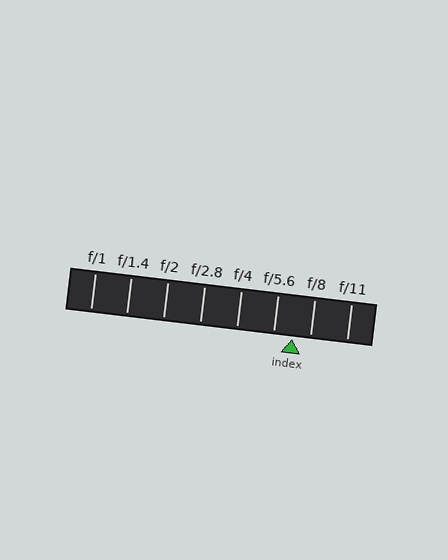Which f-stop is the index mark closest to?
The index mark is closest to f/8.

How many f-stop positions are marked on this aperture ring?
There are 8 f-stop positions marked.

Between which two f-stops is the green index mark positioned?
The index mark is between f/5.6 and f/8.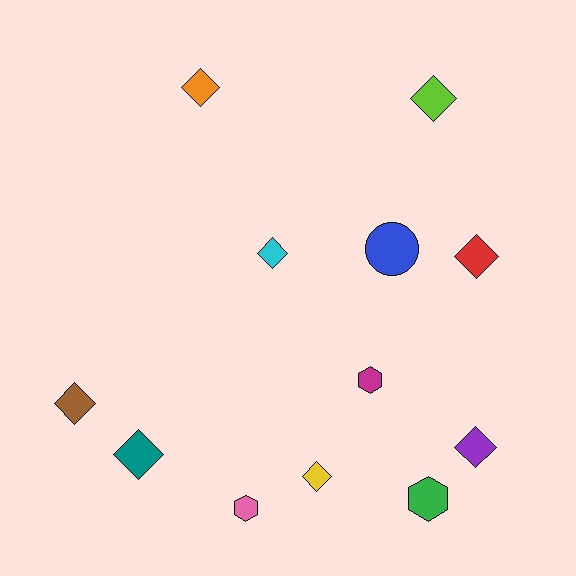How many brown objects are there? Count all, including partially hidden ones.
There is 1 brown object.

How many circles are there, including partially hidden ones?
There is 1 circle.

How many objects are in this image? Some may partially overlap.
There are 12 objects.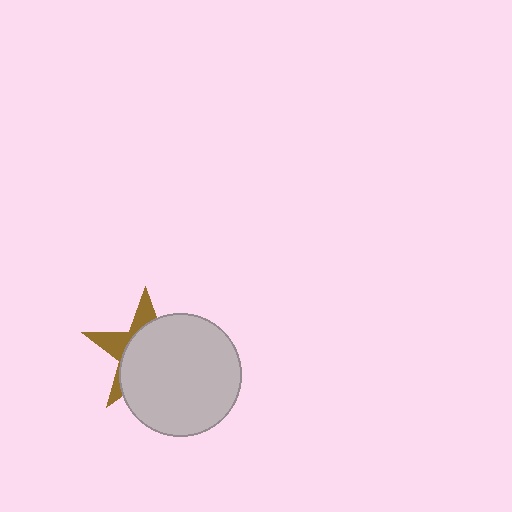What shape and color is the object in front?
The object in front is a light gray circle.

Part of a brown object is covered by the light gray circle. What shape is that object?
It is a star.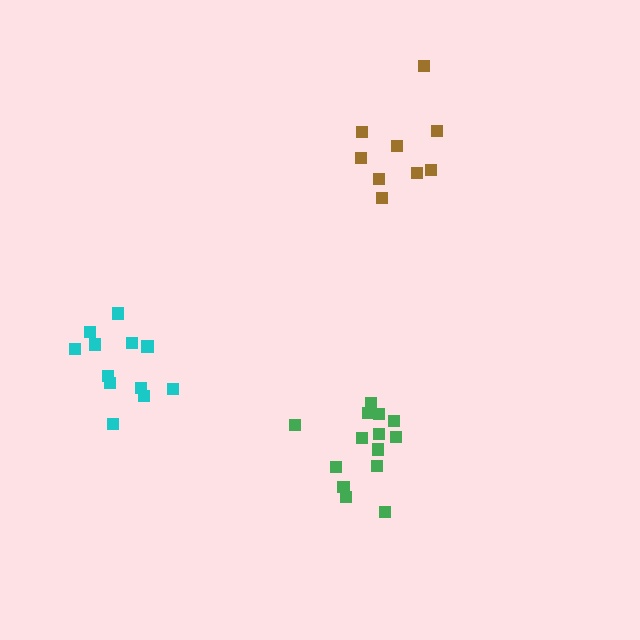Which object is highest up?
The brown cluster is topmost.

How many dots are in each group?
Group 1: 14 dots, Group 2: 9 dots, Group 3: 12 dots (35 total).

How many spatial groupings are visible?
There are 3 spatial groupings.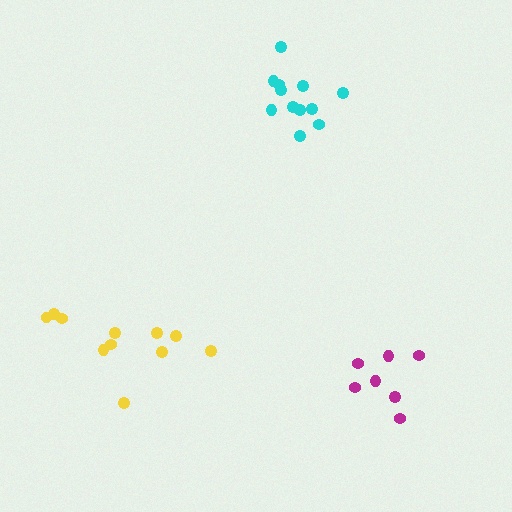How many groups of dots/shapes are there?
There are 3 groups.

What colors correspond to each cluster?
The clusters are colored: cyan, magenta, yellow.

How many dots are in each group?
Group 1: 12 dots, Group 2: 7 dots, Group 3: 11 dots (30 total).